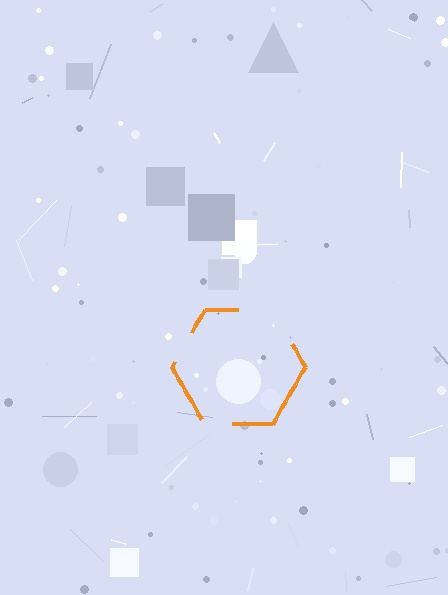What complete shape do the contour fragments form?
The contour fragments form a hexagon.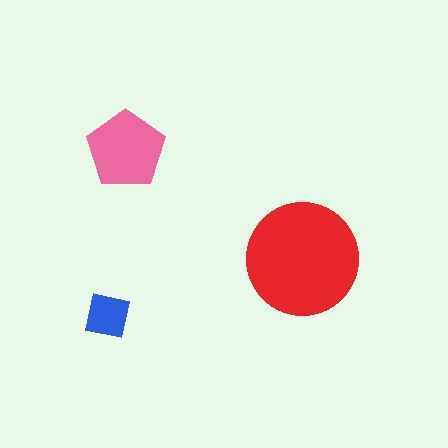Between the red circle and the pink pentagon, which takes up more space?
The red circle.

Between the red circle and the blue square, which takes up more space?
The red circle.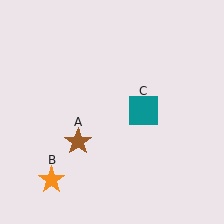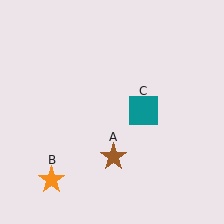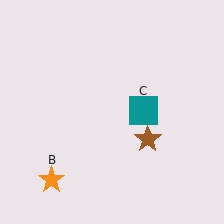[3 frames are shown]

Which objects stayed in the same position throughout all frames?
Orange star (object B) and teal square (object C) remained stationary.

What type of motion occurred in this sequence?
The brown star (object A) rotated counterclockwise around the center of the scene.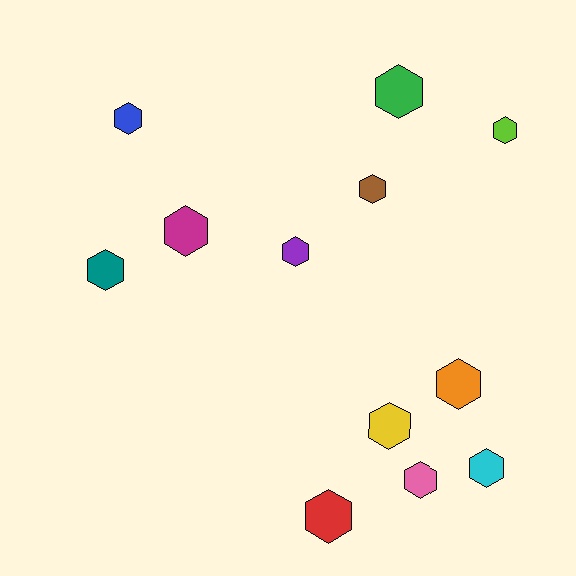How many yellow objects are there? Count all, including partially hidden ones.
There is 1 yellow object.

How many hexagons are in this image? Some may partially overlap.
There are 12 hexagons.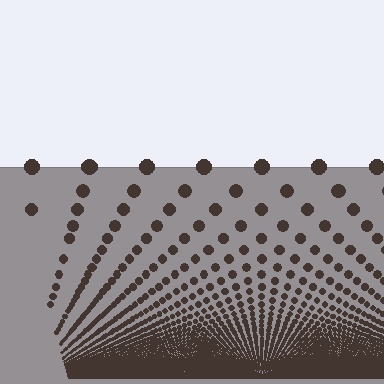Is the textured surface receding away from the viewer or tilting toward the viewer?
The surface appears to tilt toward the viewer. Texture elements get larger and sparser toward the top.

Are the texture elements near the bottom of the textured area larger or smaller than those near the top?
Smaller. The gradient is inverted — elements near the bottom are smaller and denser.